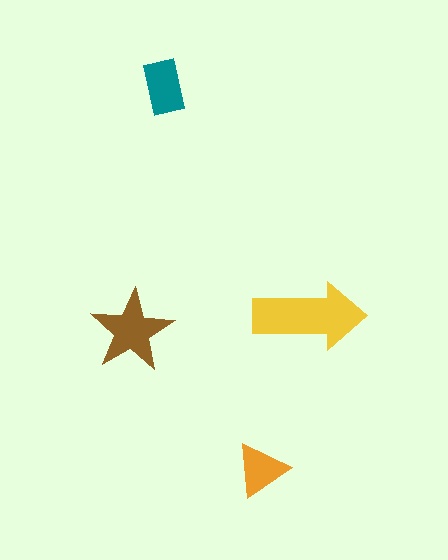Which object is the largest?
The yellow arrow.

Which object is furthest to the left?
The brown star is leftmost.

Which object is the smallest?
The orange triangle.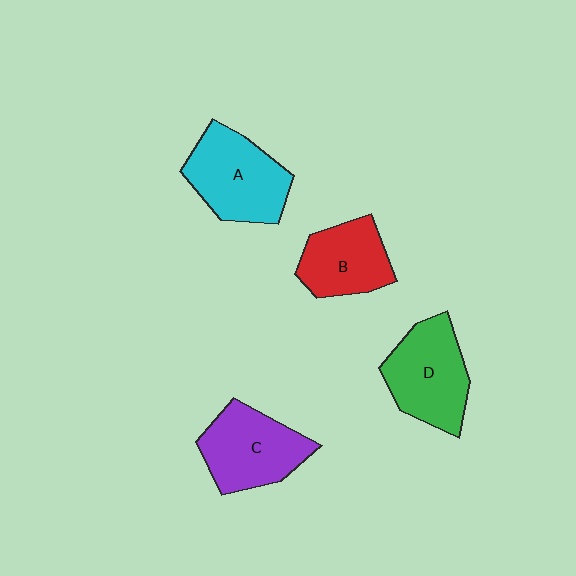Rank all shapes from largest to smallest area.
From largest to smallest: A (cyan), D (green), C (purple), B (red).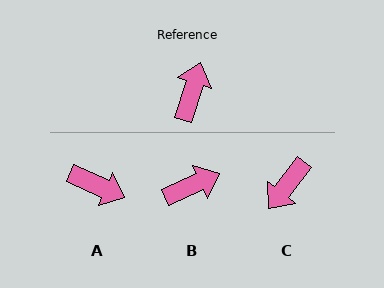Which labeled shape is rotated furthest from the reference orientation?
C, about 160 degrees away.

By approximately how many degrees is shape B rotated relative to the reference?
Approximately 48 degrees clockwise.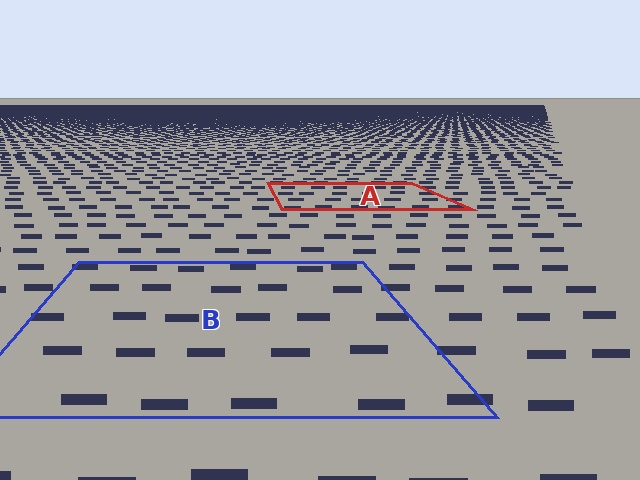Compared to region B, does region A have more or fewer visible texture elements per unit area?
Region A has more texture elements per unit area — they are packed more densely because it is farther away.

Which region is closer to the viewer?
Region B is closer. The texture elements there are larger and more spread out.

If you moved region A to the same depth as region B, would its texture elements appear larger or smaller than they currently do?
They would appear larger. At a closer depth, the same texture elements are projected at a bigger on-screen size.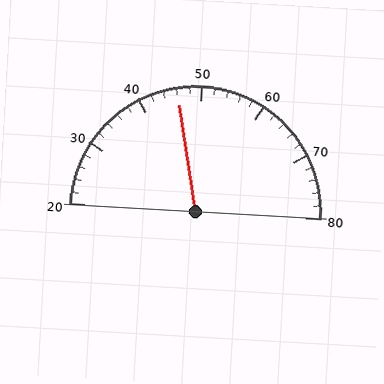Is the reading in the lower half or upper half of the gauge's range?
The reading is in the lower half of the range (20 to 80).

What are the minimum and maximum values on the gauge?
The gauge ranges from 20 to 80.